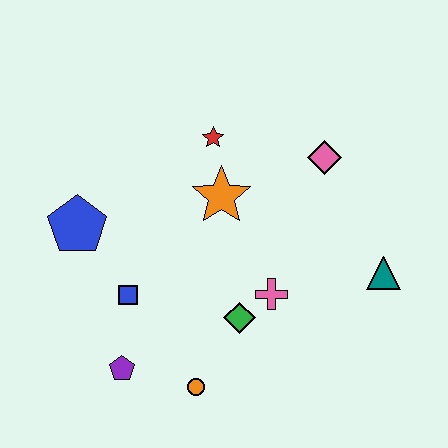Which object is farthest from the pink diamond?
The purple pentagon is farthest from the pink diamond.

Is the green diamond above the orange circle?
Yes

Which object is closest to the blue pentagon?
The blue square is closest to the blue pentagon.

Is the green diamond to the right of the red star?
Yes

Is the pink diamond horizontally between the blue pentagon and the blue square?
No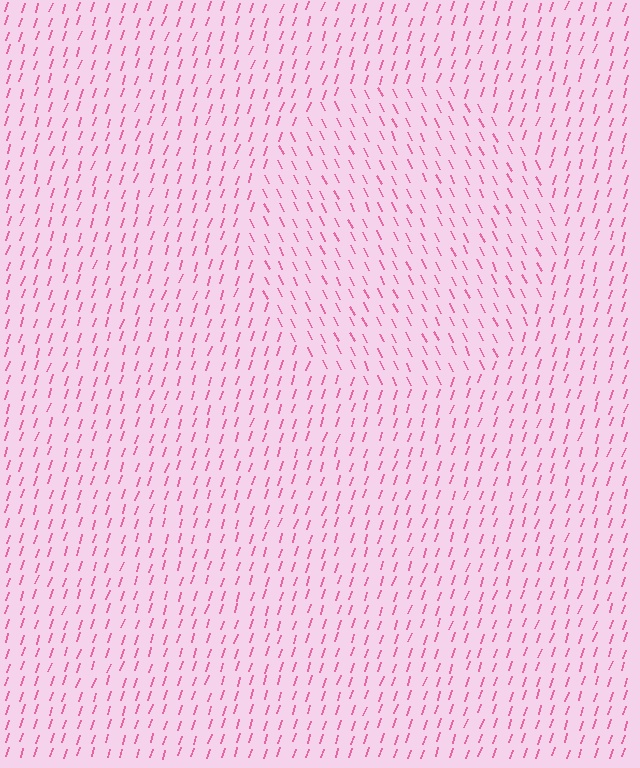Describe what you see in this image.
The image is filled with small pink line segments. A circle region in the image has lines oriented differently from the surrounding lines, creating a visible texture boundary.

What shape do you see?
I see a circle.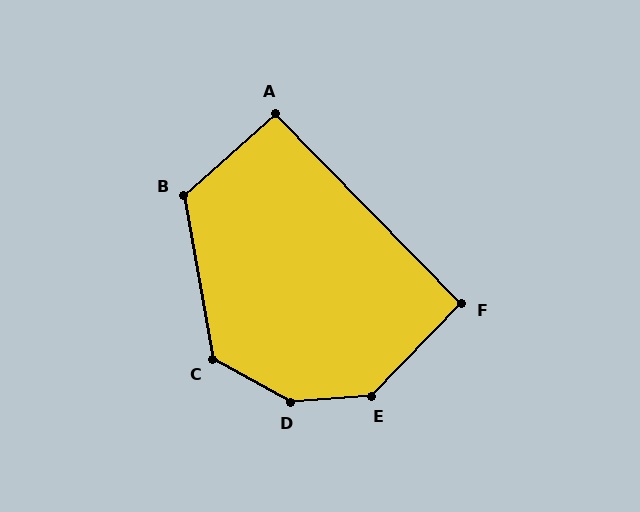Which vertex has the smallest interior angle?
F, at approximately 91 degrees.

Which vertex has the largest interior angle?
D, at approximately 147 degrees.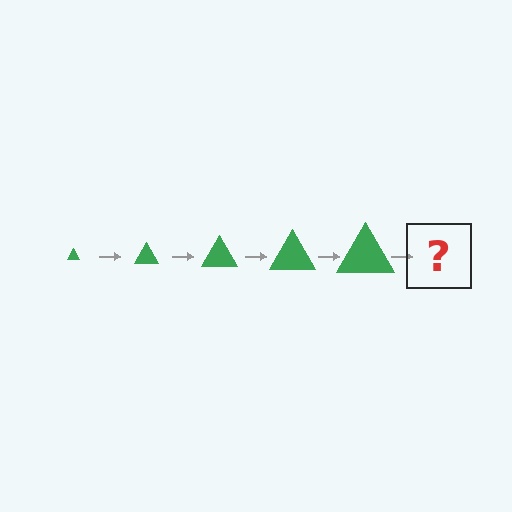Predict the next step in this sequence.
The next step is a green triangle, larger than the previous one.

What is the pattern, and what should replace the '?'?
The pattern is that the triangle gets progressively larger each step. The '?' should be a green triangle, larger than the previous one.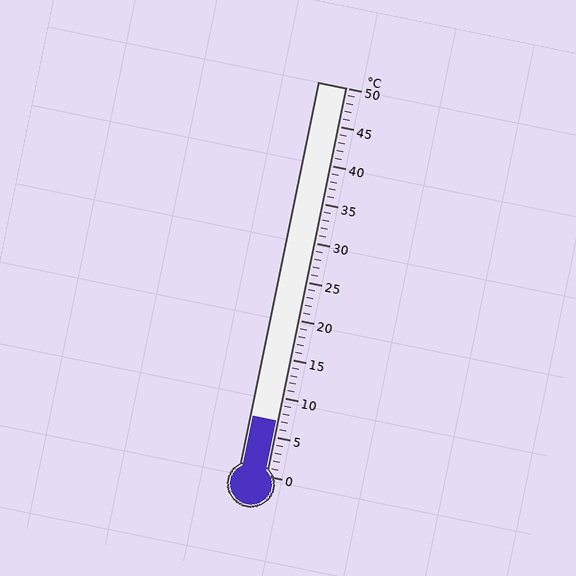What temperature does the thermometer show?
The thermometer shows approximately 7°C.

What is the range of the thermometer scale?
The thermometer scale ranges from 0°C to 50°C.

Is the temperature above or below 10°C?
The temperature is below 10°C.